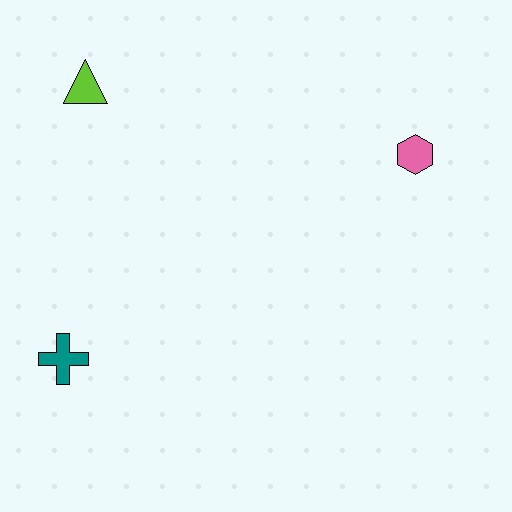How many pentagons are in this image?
There are no pentagons.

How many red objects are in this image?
There are no red objects.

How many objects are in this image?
There are 3 objects.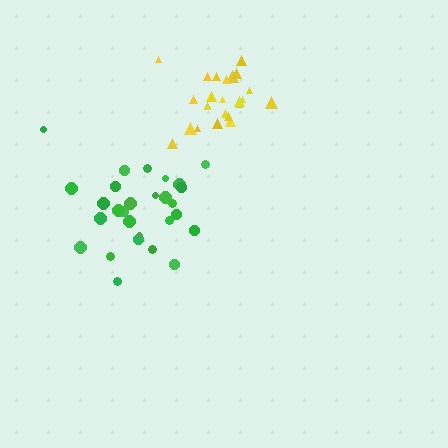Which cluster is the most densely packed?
Yellow.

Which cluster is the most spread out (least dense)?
Green.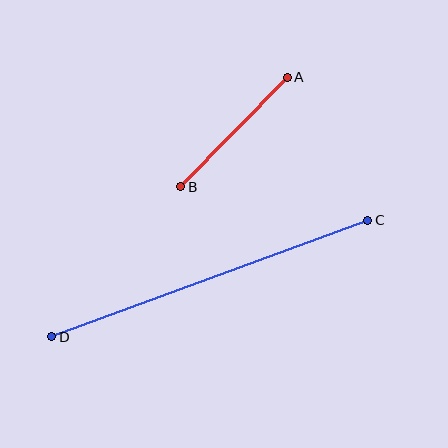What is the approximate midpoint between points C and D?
The midpoint is at approximately (210, 279) pixels.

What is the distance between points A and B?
The distance is approximately 153 pixels.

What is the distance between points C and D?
The distance is approximately 337 pixels.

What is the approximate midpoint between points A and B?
The midpoint is at approximately (234, 132) pixels.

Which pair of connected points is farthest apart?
Points C and D are farthest apart.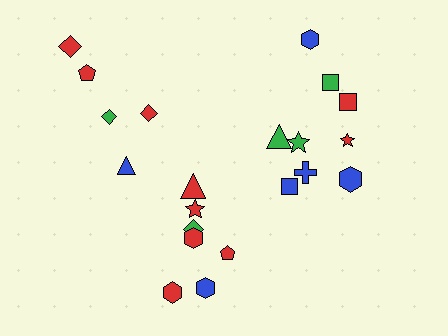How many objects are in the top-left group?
There are 5 objects.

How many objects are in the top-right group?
There are 8 objects.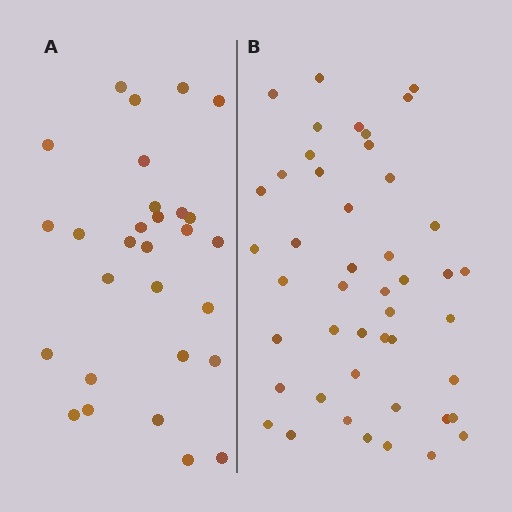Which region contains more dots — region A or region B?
Region B (the right region) has more dots.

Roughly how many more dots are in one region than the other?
Region B has approximately 15 more dots than region A.